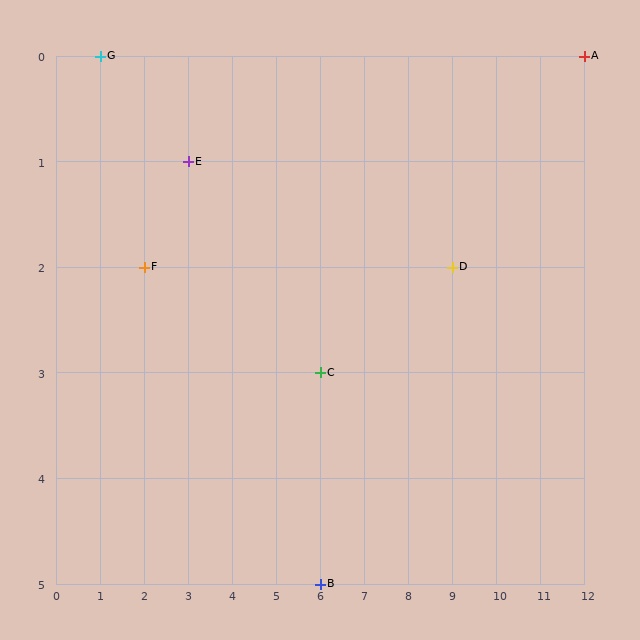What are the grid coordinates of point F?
Point F is at grid coordinates (2, 2).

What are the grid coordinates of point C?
Point C is at grid coordinates (6, 3).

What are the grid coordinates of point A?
Point A is at grid coordinates (12, 0).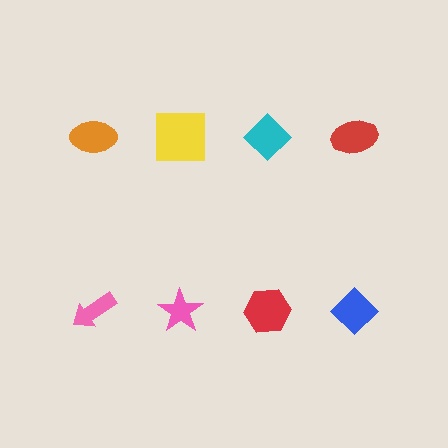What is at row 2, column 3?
A red hexagon.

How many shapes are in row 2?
4 shapes.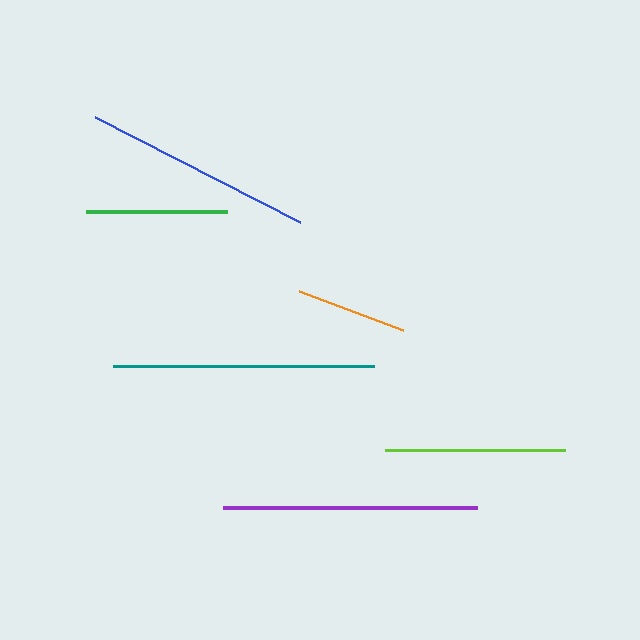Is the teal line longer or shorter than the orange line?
The teal line is longer than the orange line.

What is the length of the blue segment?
The blue segment is approximately 231 pixels long.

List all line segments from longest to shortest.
From longest to shortest: teal, purple, blue, lime, green, orange.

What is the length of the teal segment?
The teal segment is approximately 261 pixels long.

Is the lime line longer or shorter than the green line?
The lime line is longer than the green line.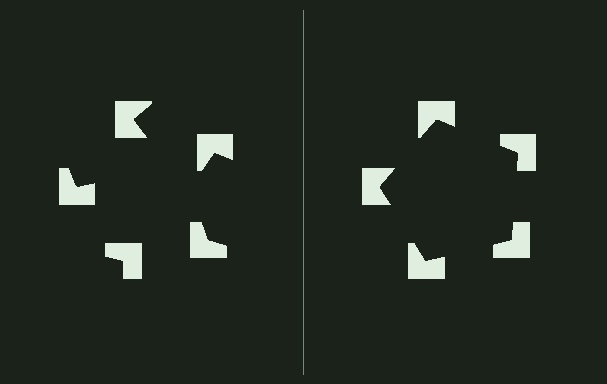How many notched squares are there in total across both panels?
10 — 5 on each side.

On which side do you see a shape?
An illusory pentagon appears on the right side. On the left side the wedge cuts are rotated, so no coherent shape forms.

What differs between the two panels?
The notched squares are positioned identically on both sides; only the wedge orientations differ. On the right they align to a pentagon; on the left they are misaligned.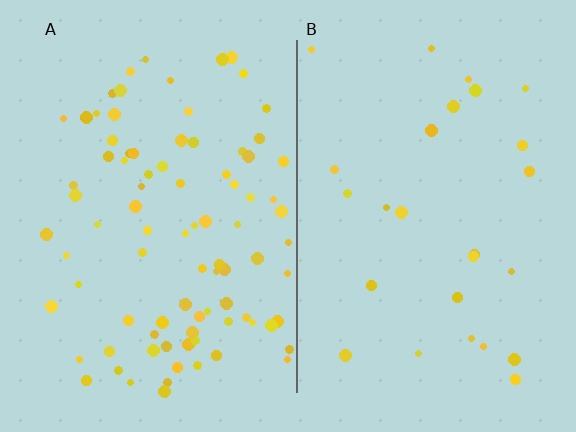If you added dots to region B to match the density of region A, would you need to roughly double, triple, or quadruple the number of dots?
Approximately triple.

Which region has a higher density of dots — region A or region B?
A (the left).